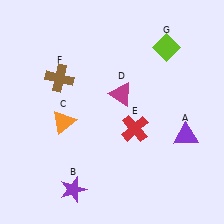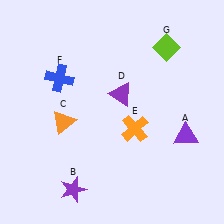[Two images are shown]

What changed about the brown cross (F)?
In Image 1, F is brown. In Image 2, it changed to blue.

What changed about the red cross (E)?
In Image 1, E is red. In Image 2, it changed to orange.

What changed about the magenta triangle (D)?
In Image 1, D is magenta. In Image 2, it changed to purple.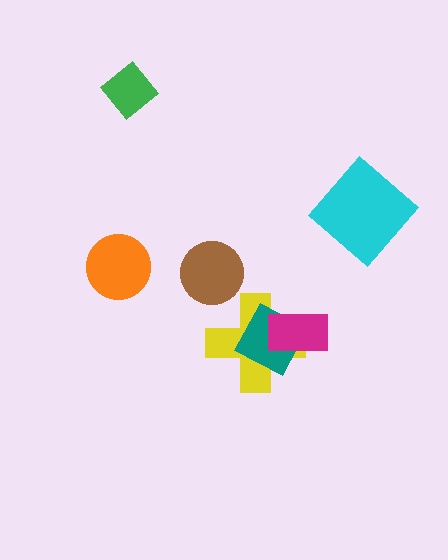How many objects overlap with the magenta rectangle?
2 objects overlap with the magenta rectangle.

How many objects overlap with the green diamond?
0 objects overlap with the green diamond.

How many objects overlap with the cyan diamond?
0 objects overlap with the cyan diamond.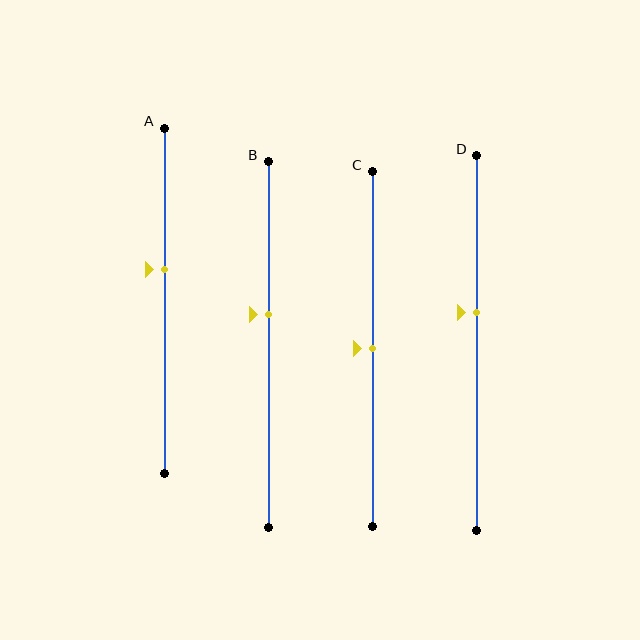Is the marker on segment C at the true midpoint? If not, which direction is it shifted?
Yes, the marker on segment C is at the true midpoint.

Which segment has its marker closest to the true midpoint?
Segment C has its marker closest to the true midpoint.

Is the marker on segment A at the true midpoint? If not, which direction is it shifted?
No, the marker on segment A is shifted upward by about 9% of the segment length.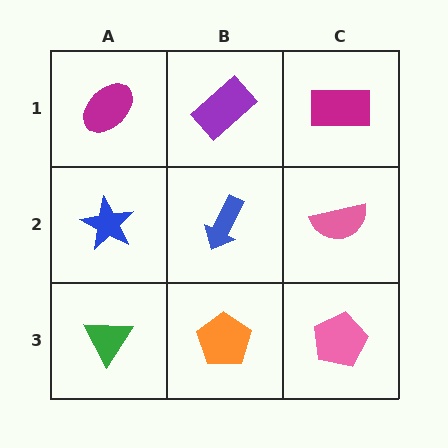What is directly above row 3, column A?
A blue star.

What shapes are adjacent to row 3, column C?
A pink semicircle (row 2, column C), an orange pentagon (row 3, column B).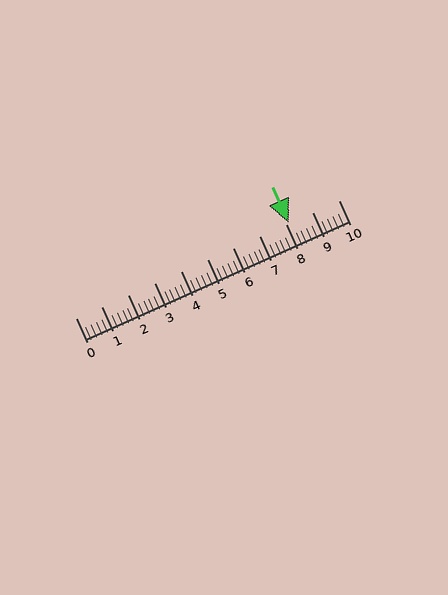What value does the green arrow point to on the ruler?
The green arrow points to approximately 8.1.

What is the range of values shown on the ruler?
The ruler shows values from 0 to 10.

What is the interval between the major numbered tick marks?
The major tick marks are spaced 1 units apart.